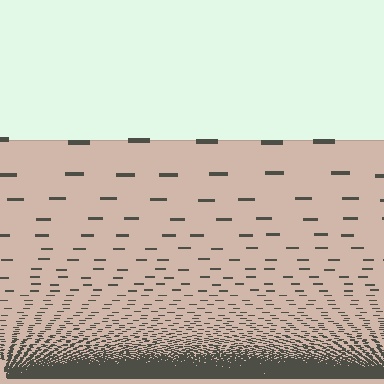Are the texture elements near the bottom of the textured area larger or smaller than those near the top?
Smaller. The gradient is inverted — elements near the bottom are smaller and denser.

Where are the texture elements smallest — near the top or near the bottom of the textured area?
Near the bottom.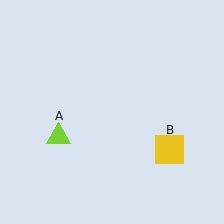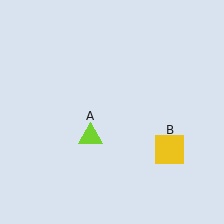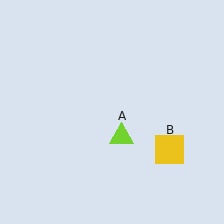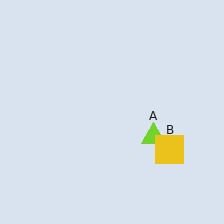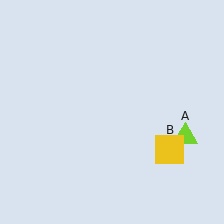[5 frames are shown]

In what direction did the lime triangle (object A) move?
The lime triangle (object A) moved right.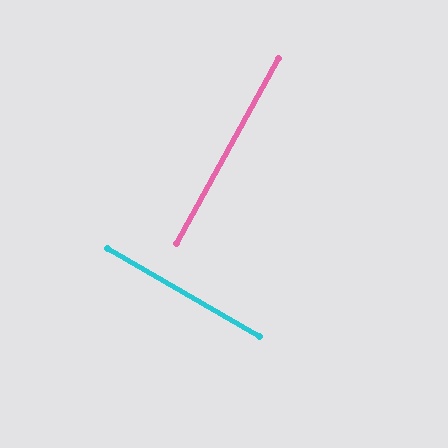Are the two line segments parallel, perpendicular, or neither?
Perpendicular — they meet at approximately 89°.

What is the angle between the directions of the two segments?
Approximately 89 degrees.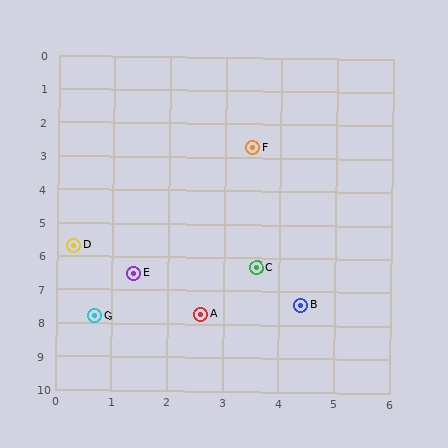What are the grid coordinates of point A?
Point A is at approximately (2.6, 7.7).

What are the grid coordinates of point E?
Point E is at approximately (1.4, 6.5).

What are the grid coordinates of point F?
Point F is at approximately (3.5, 2.7).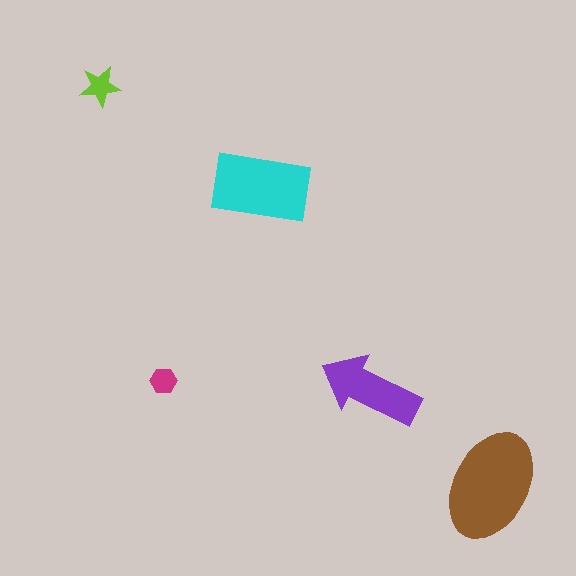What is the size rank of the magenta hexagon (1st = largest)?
5th.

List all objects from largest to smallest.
The brown ellipse, the cyan rectangle, the purple arrow, the lime star, the magenta hexagon.